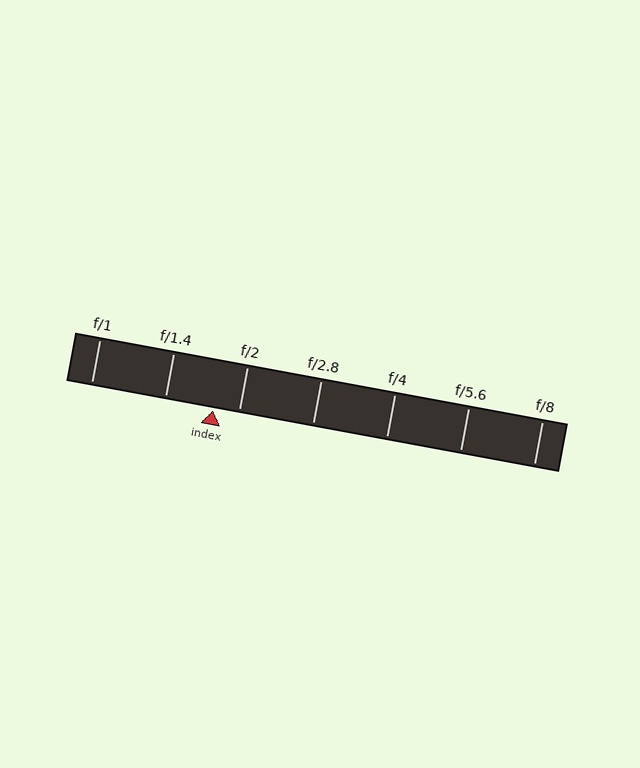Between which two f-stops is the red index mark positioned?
The index mark is between f/1.4 and f/2.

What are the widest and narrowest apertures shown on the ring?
The widest aperture shown is f/1 and the narrowest is f/8.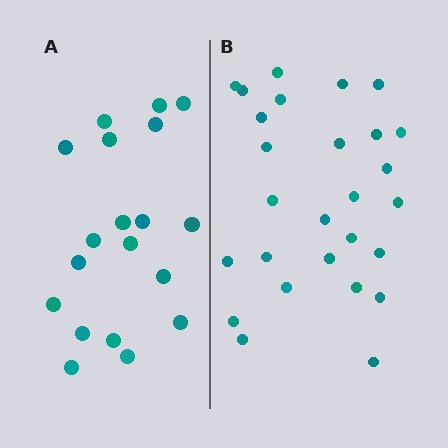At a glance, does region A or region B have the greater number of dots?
Region B (the right region) has more dots.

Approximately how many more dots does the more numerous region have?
Region B has roughly 8 or so more dots than region A.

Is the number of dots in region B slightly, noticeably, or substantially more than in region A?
Region B has noticeably more, but not dramatically so. The ratio is roughly 1.4 to 1.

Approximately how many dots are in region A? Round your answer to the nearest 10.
About 20 dots. (The exact count is 19, which rounds to 20.)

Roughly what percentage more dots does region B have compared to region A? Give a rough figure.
About 40% more.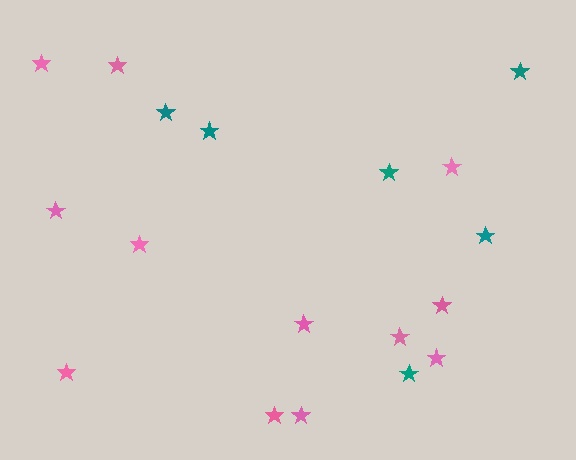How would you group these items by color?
There are 2 groups: one group of pink stars (12) and one group of teal stars (6).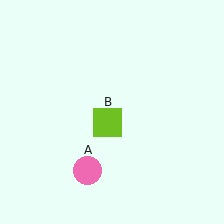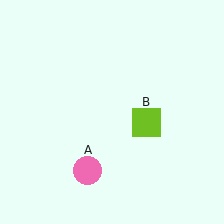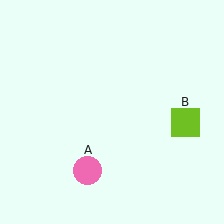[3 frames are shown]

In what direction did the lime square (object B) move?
The lime square (object B) moved right.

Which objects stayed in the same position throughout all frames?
Pink circle (object A) remained stationary.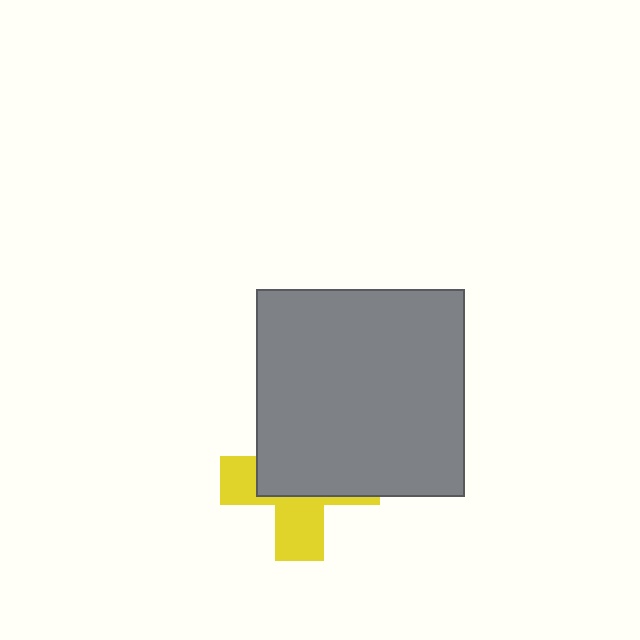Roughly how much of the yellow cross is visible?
A small part of it is visible (roughly 41%).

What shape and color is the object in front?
The object in front is a gray square.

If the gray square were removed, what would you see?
You would see the complete yellow cross.